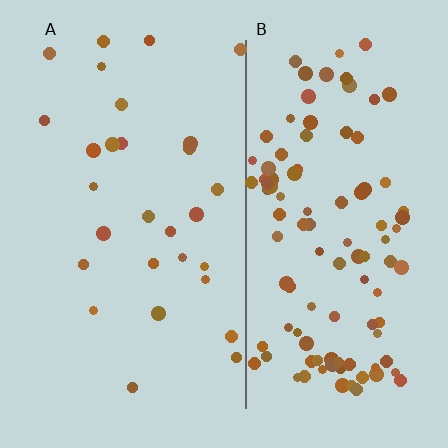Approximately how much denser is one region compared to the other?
Approximately 3.8× — region B over region A.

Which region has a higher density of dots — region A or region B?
B (the right).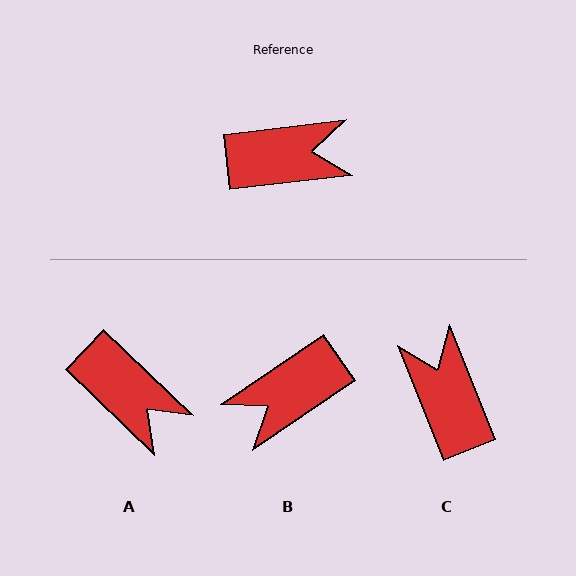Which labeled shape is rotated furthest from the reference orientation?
B, about 152 degrees away.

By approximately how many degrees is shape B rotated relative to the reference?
Approximately 152 degrees clockwise.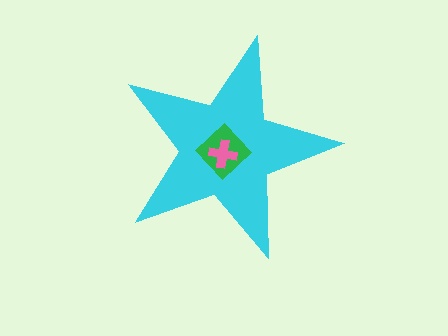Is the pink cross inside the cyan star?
Yes.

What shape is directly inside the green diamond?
The pink cross.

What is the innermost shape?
The pink cross.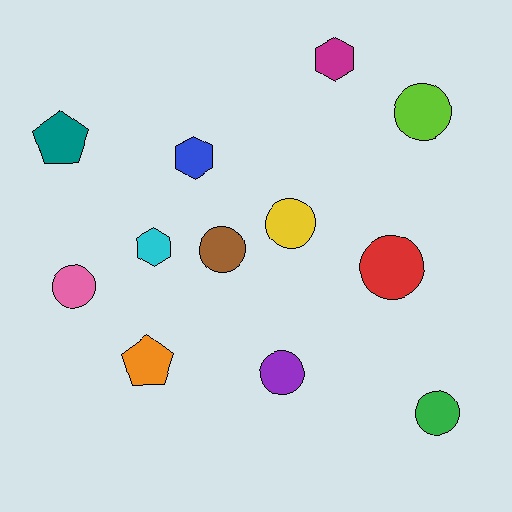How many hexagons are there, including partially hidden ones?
There are 3 hexagons.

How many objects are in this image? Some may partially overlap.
There are 12 objects.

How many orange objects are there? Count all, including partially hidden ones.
There is 1 orange object.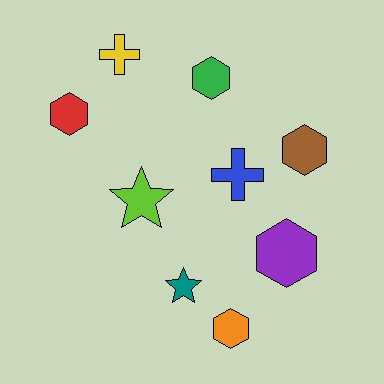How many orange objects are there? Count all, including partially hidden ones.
There is 1 orange object.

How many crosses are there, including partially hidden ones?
There are 2 crosses.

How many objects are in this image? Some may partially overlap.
There are 9 objects.